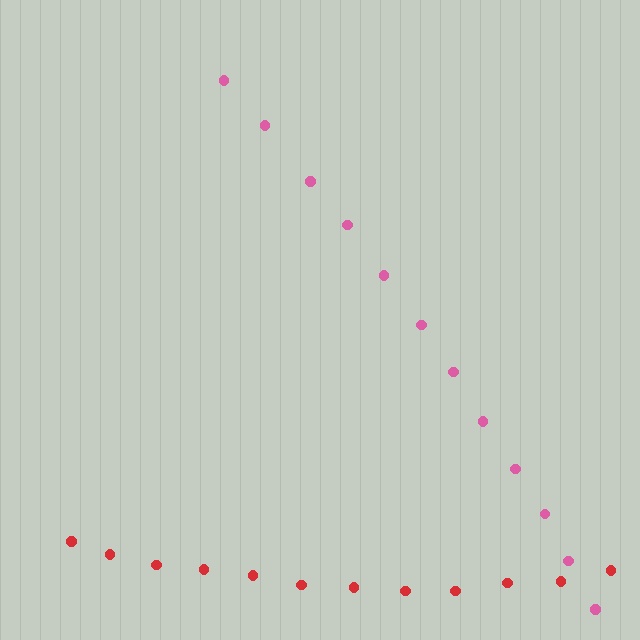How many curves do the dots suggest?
There are 2 distinct paths.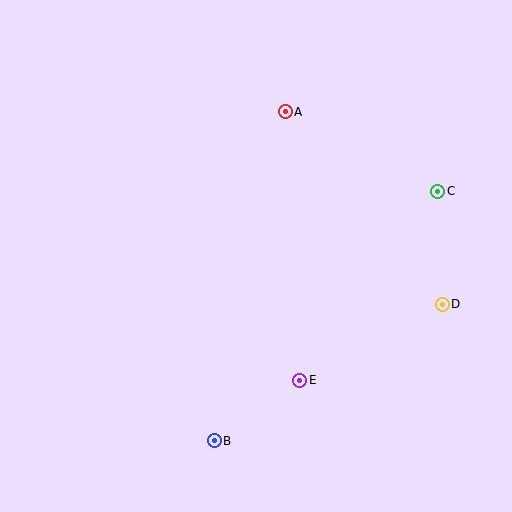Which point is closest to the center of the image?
Point E at (300, 380) is closest to the center.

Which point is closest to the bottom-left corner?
Point B is closest to the bottom-left corner.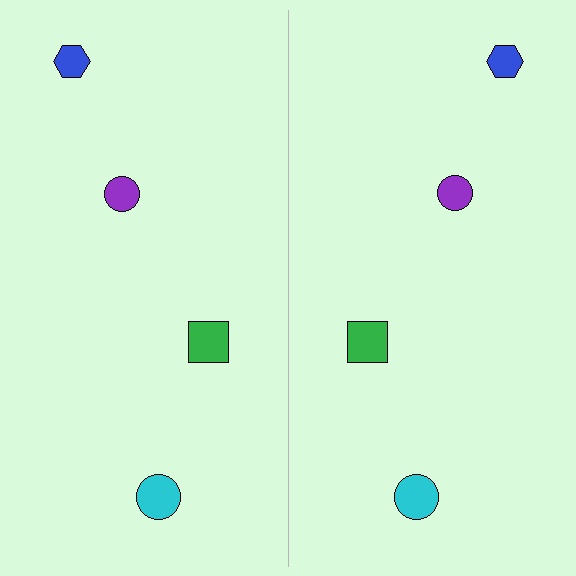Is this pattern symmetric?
Yes, this pattern has bilateral (reflection) symmetry.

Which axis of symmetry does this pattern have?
The pattern has a vertical axis of symmetry running through the center of the image.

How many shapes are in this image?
There are 8 shapes in this image.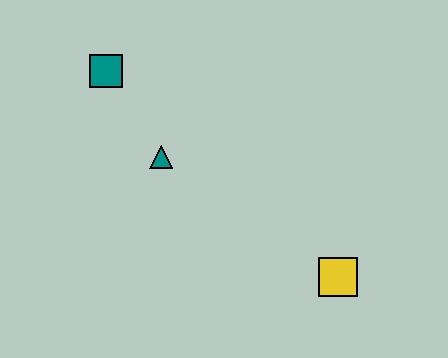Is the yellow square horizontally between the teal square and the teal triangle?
No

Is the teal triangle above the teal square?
No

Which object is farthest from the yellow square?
The teal square is farthest from the yellow square.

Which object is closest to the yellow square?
The teal triangle is closest to the yellow square.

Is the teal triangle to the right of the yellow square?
No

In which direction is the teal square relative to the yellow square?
The teal square is to the left of the yellow square.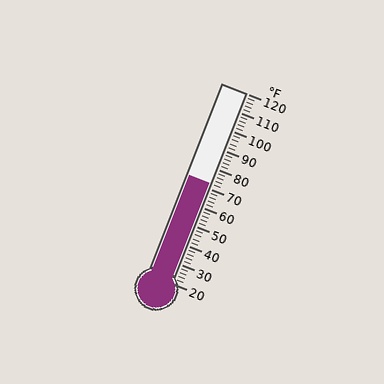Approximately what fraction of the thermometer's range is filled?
The thermometer is filled to approximately 50% of its range.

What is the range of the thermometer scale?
The thermometer scale ranges from 20°F to 120°F.